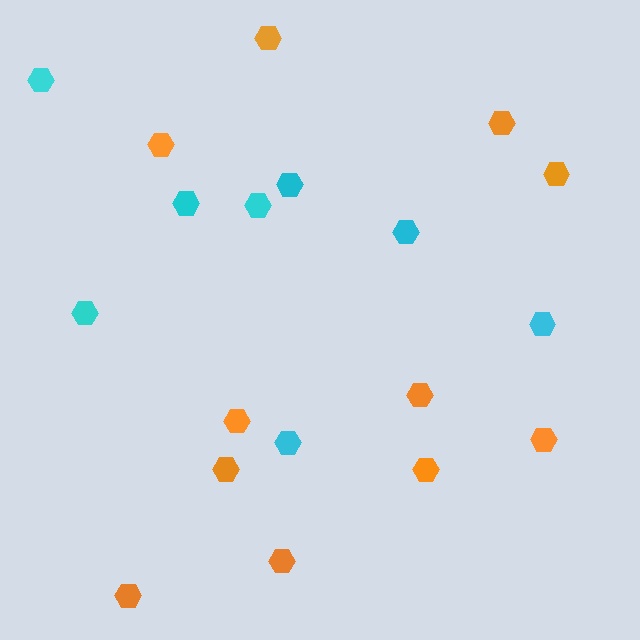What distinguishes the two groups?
There are 2 groups: one group of cyan hexagons (8) and one group of orange hexagons (11).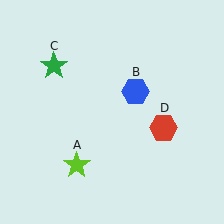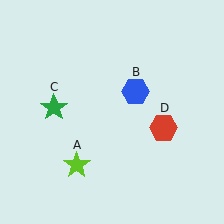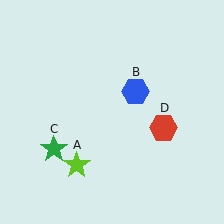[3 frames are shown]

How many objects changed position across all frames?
1 object changed position: green star (object C).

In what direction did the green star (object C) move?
The green star (object C) moved down.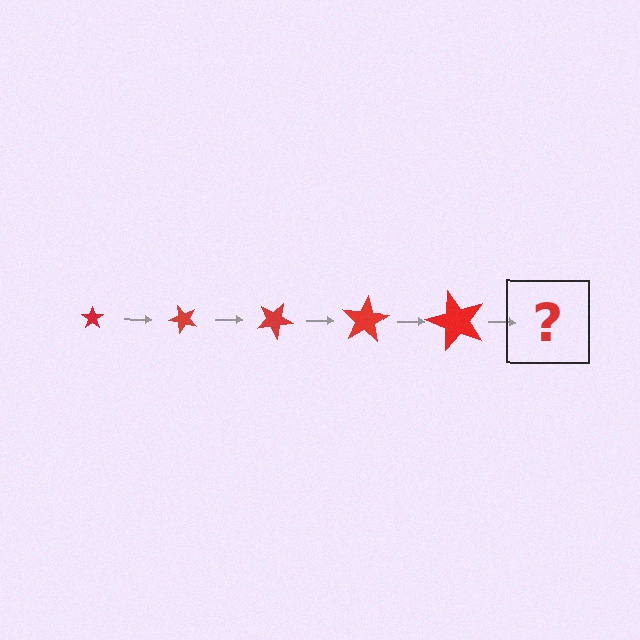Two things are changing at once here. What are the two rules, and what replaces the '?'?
The two rules are that the star grows larger each step and it rotates 50 degrees each step. The '?' should be a star, larger than the previous one and rotated 250 degrees from the start.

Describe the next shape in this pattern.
It should be a star, larger than the previous one and rotated 250 degrees from the start.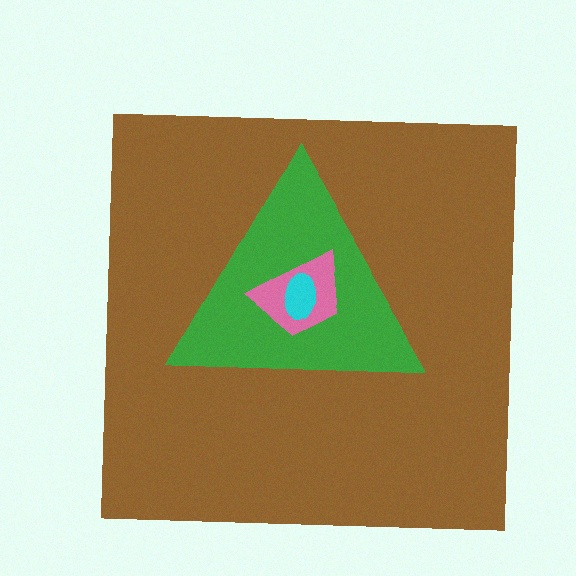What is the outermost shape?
The brown square.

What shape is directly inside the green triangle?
The pink trapezoid.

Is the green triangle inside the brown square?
Yes.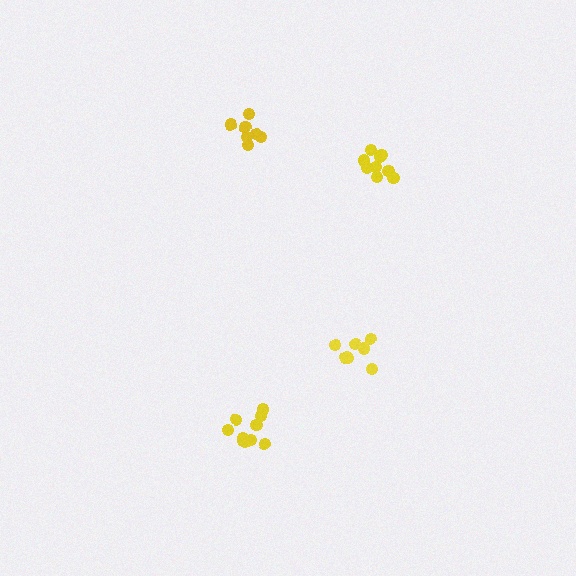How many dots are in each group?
Group 1: 10 dots, Group 2: 7 dots, Group 3: 9 dots, Group 4: 8 dots (34 total).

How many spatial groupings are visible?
There are 4 spatial groupings.